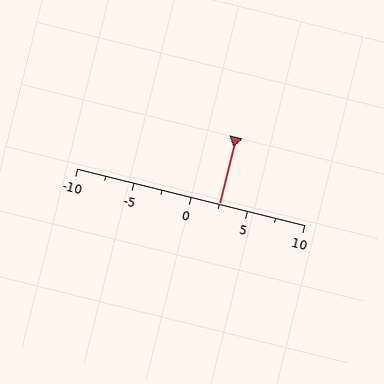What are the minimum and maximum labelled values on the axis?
The axis runs from -10 to 10.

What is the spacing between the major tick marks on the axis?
The major ticks are spaced 5 apart.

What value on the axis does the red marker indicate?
The marker indicates approximately 2.5.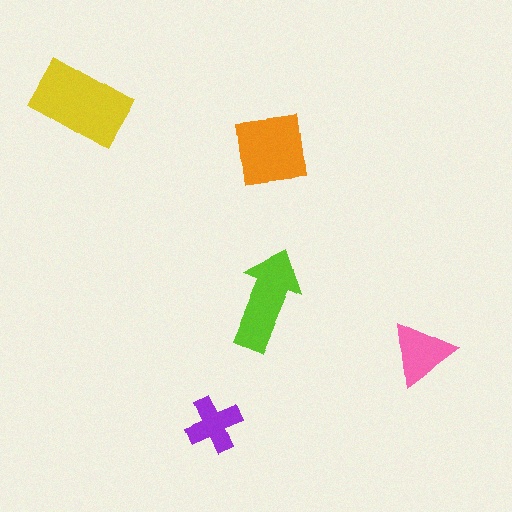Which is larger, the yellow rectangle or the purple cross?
The yellow rectangle.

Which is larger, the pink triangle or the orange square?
The orange square.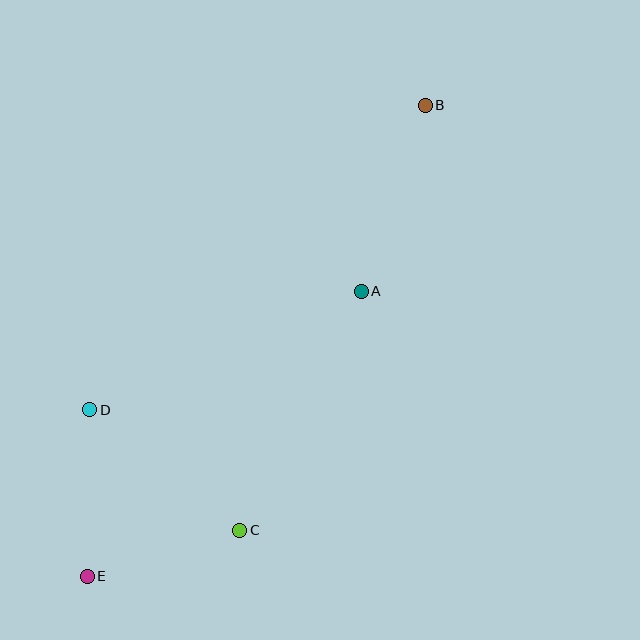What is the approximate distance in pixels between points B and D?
The distance between B and D is approximately 453 pixels.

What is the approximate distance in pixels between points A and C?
The distance between A and C is approximately 268 pixels.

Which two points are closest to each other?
Points C and E are closest to each other.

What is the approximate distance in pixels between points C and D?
The distance between C and D is approximately 192 pixels.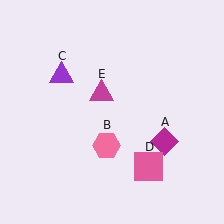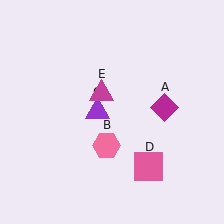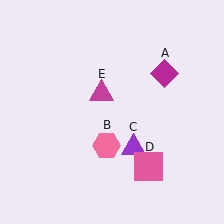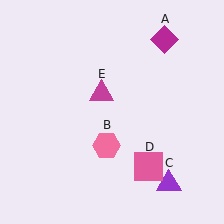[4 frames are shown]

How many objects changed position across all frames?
2 objects changed position: magenta diamond (object A), purple triangle (object C).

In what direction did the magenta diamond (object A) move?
The magenta diamond (object A) moved up.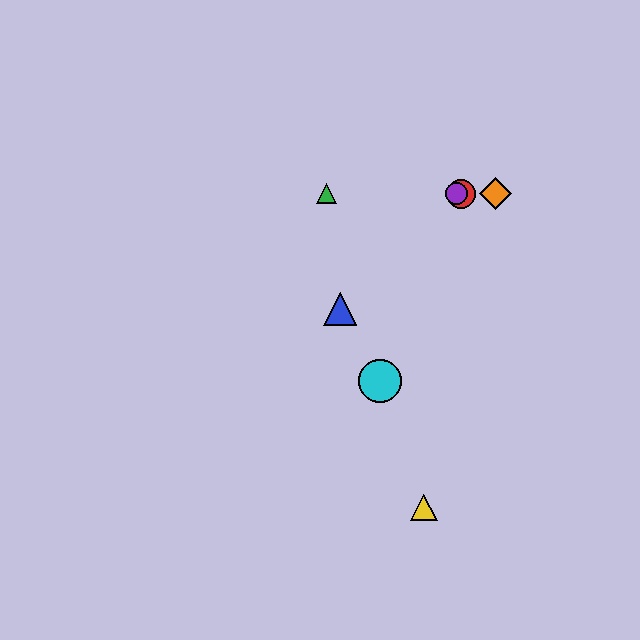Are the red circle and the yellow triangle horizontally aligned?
No, the red circle is at y≈194 and the yellow triangle is at y≈508.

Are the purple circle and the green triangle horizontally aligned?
Yes, both are at y≈194.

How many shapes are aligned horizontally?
4 shapes (the red circle, the green triangle, the purple circle, the orange diamond) are aligned horizontally.